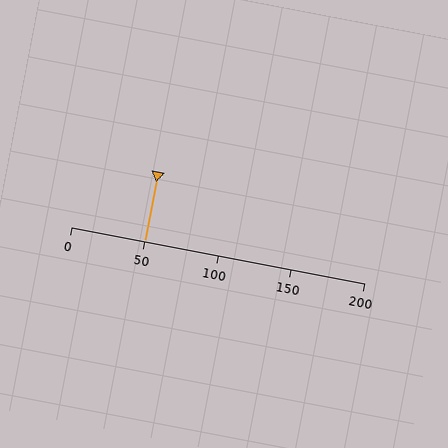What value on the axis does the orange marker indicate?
The marker indicates approximately 50.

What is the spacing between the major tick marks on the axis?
The major ticks are spaced 50 apart.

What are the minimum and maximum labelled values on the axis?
The axis runs from 0 to 200.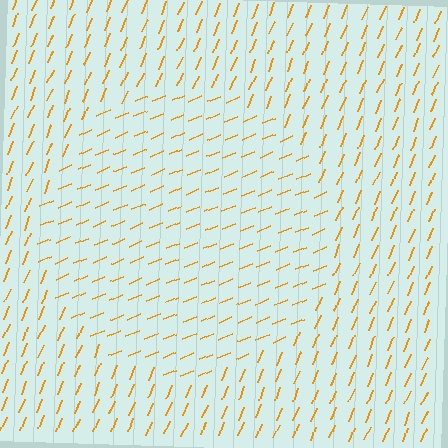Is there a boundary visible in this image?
Yes, there is a texture boundary formed by a change in line orientation.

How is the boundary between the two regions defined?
The boundary is defined purely by a change in line orientation (approximately 45 degrees difference). All lines are the same color and thickness.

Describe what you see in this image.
The image is filled with small orange line segments. A circle region in the image has lines oriented differently from the surrounding lines, creating a visible texture boundary.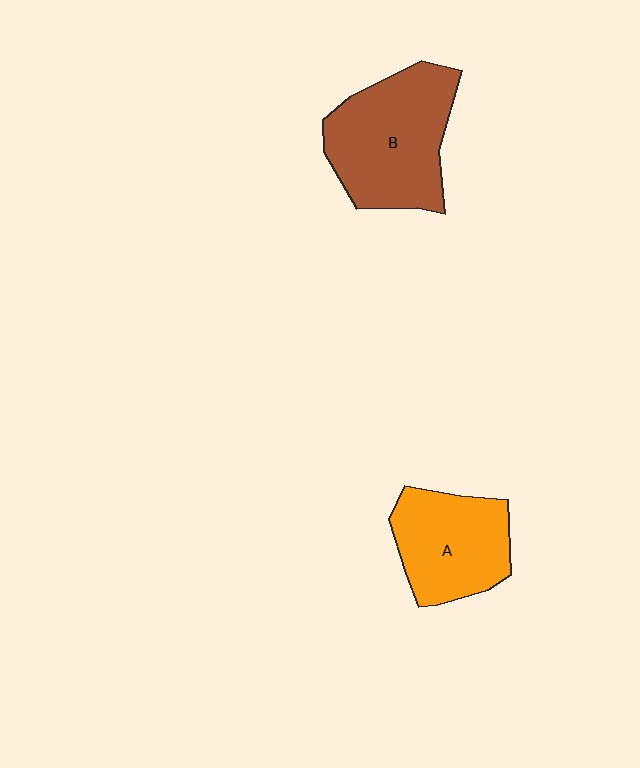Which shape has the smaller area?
Shape A (orange).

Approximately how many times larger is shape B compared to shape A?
Approximately 1.3 times.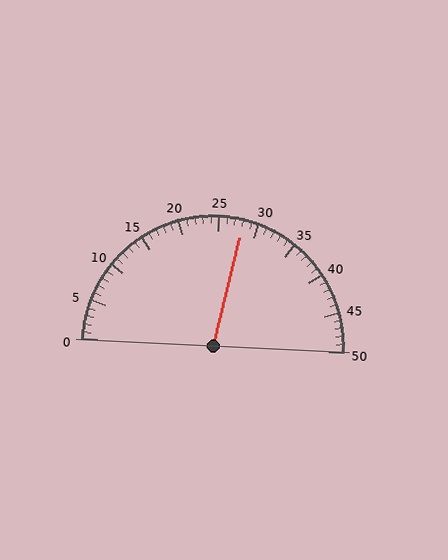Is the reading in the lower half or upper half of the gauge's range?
The reading is in the upper half of the range (0 to 50).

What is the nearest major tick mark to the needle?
The nearest major tick mark is 30.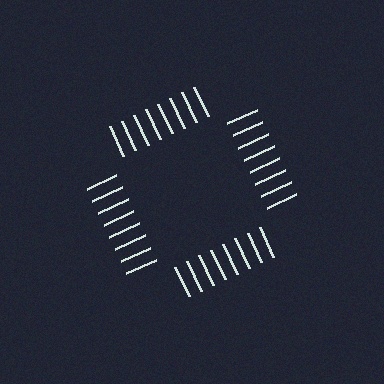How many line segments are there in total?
32 — 8 along each of the 4 edges.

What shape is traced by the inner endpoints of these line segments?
An illusory square — the line segments terminate on its edges but no continuous stroke is drawn.